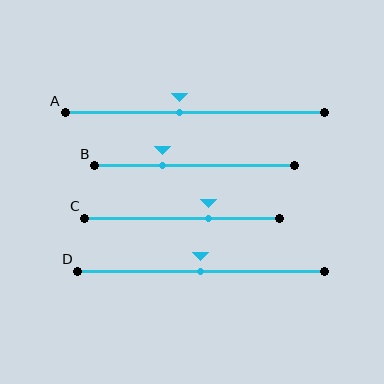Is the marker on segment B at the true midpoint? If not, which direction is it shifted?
No, the marker on segment B is shifted to the left by about 16% of the segment length.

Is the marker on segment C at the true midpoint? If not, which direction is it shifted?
No, the marker on segment C is shifted to the right by about 13% of the segment length.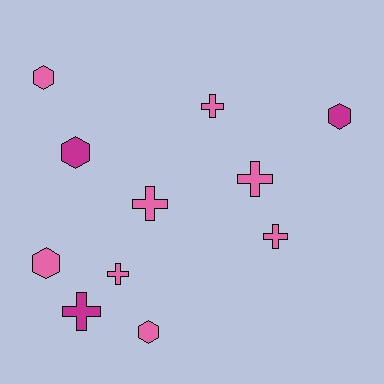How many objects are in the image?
There are 11 objects.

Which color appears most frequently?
Pink, with 8 objects.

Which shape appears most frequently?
Cross, with 6 objects.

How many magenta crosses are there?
There is 1 magenta cross.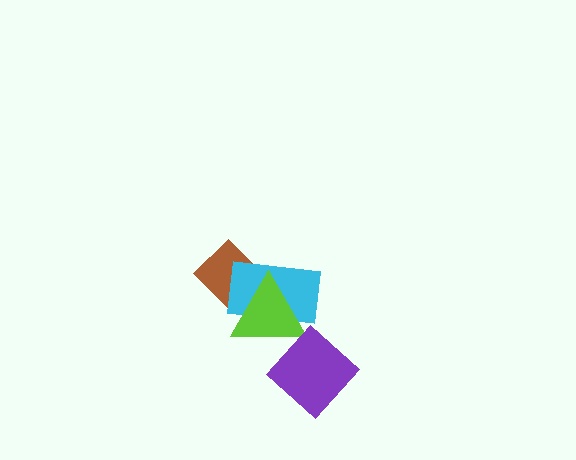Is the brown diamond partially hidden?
Yes, it is partially covered by another shape.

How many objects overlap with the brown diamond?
2 objects overlap with the brown diamond.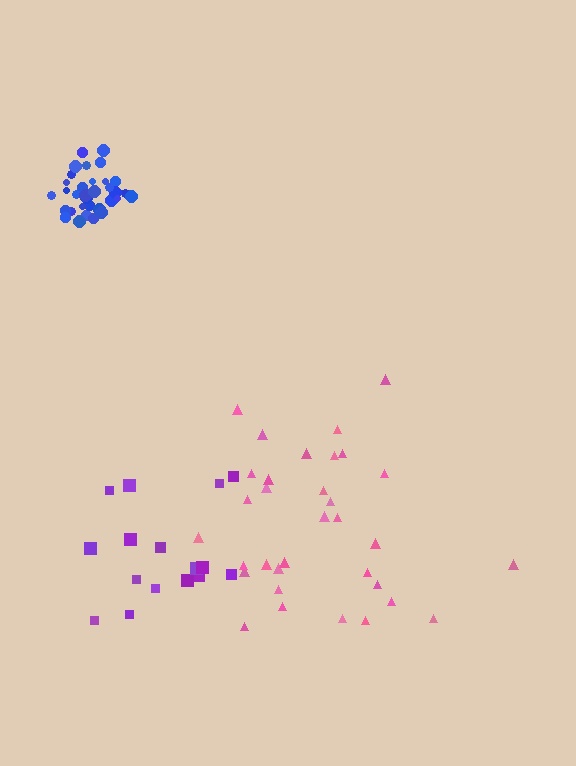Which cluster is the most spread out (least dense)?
Purple.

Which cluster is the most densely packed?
Blue.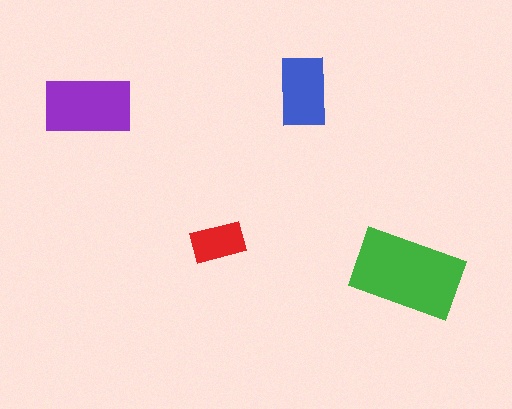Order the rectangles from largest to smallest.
the green one, the purple one, the blue one, the red one.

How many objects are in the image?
There are 4 objects in the image.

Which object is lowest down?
The green rectangle is bottommost.